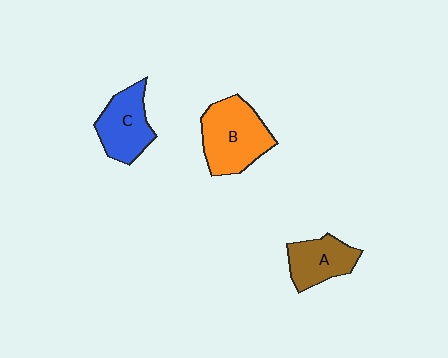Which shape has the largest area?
Shape B (orange).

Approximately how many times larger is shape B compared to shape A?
Approximately 1.5 times.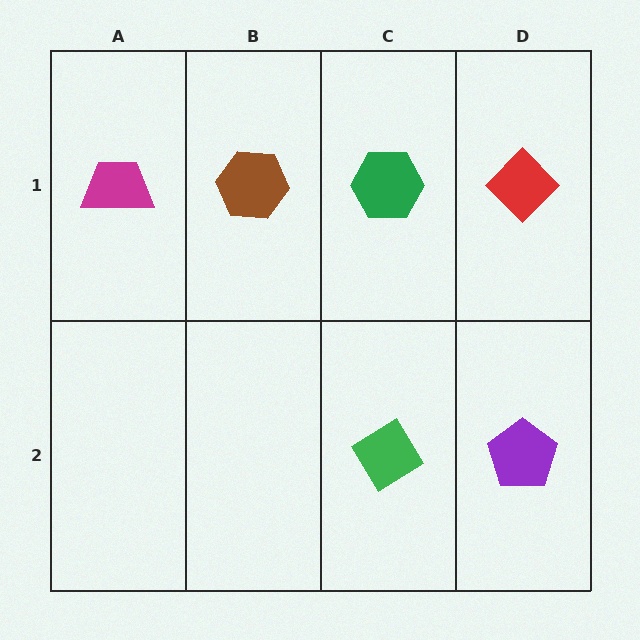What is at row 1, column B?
A brown hexagon.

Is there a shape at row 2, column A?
No, that cell is empty.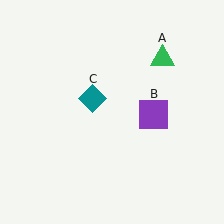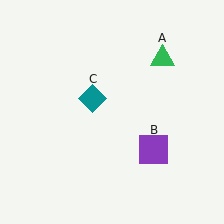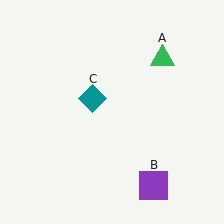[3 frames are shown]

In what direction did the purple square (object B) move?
The purple square (object B) moved down.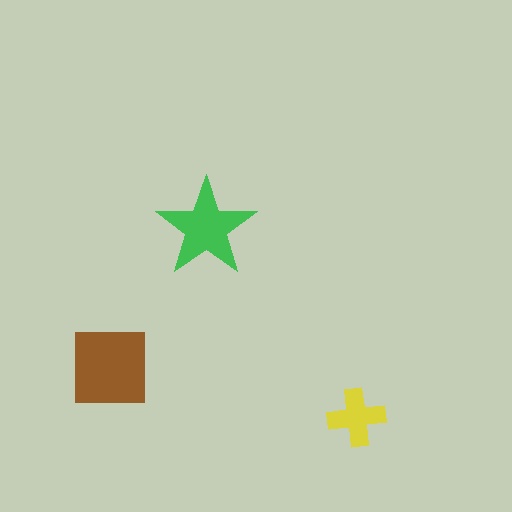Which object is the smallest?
The yellow cross.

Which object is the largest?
The brown square.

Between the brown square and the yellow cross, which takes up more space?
The brown square.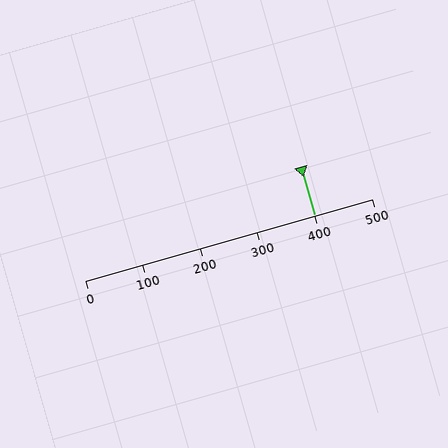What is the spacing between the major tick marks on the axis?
The major ticks are spaced 100 apart.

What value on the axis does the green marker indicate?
The marker indicates approximately 400.